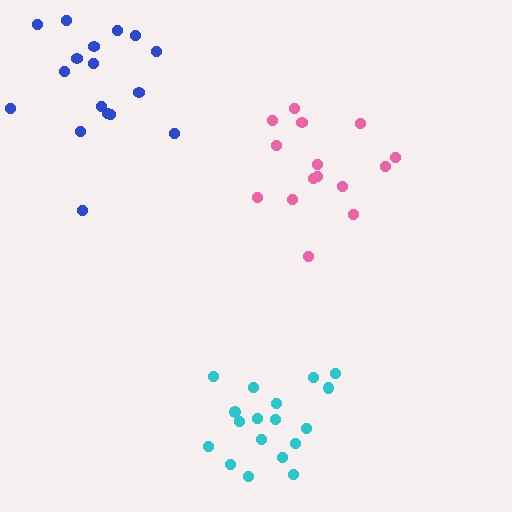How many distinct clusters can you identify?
There are 3 distinct clusters.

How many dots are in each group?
Group 1: 17 dots, Group 2: 18 dots, Group 3: 15 dots (50 total).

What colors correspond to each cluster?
The clusters are colored: blue, cyan, pink.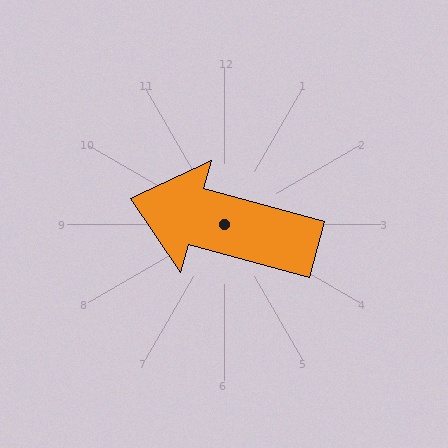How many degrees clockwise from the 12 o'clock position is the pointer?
Approximately 285 degrees.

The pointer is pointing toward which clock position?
Roughly 10 o'clock.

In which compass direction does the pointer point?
West.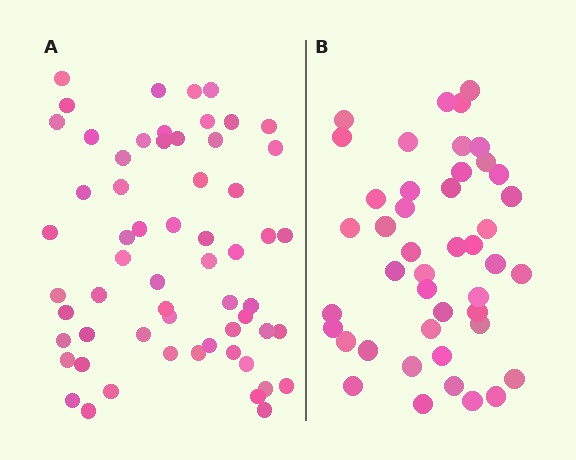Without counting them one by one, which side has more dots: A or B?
Region A (the left region) has more dots.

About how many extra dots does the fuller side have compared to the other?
Region A has approximately 15 more dots than region B.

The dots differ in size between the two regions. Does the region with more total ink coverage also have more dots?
No. Region B has more total ink coverage because its dots are larger, but region A actually contains more individual dots. Total area can be misleading — the number of items is what matters here.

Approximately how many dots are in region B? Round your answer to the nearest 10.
About 40 dots. (The exact count is 44, which rounds to 40.)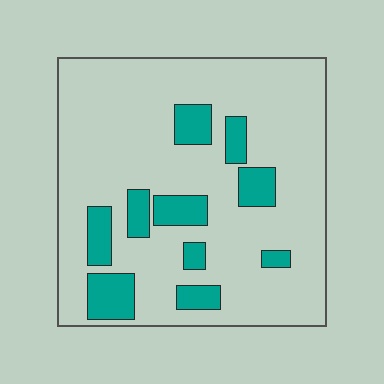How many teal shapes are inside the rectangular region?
10.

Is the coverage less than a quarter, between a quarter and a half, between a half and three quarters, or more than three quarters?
Less than a quarter.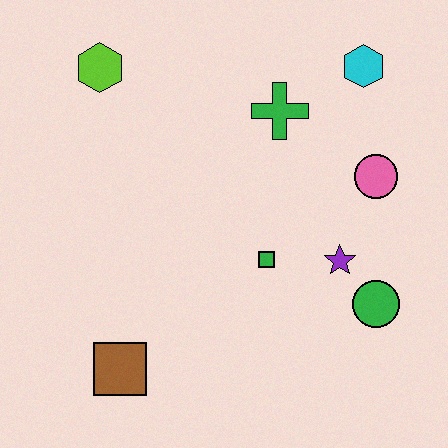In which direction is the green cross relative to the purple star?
The green cross is above the purple star.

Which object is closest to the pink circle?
The purple star is closest to the pink circle.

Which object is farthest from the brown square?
The cyan hexagon is farthest from the brown square.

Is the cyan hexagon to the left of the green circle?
Yes